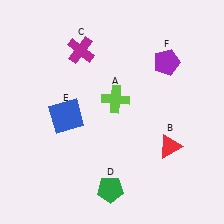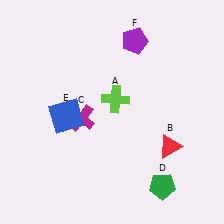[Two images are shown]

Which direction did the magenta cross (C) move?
The magenta cross (C) moved down.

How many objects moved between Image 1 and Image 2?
3 objects moved between the two images.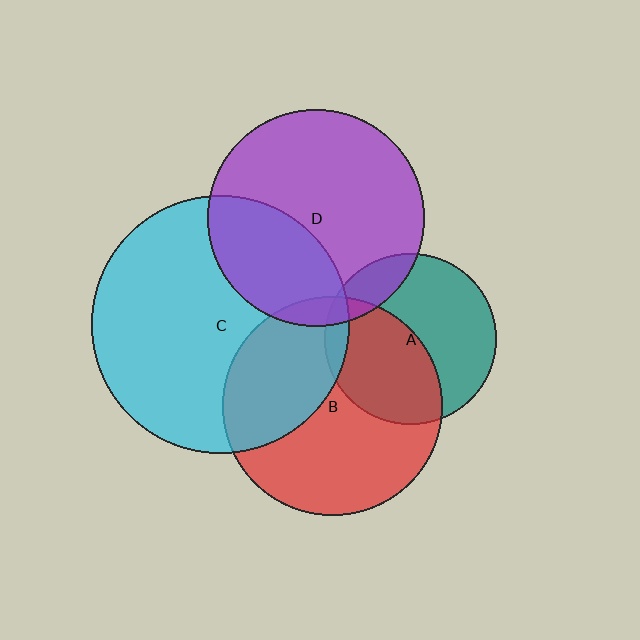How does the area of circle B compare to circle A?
Approximately 1.6 times.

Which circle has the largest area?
Circle C (cyan).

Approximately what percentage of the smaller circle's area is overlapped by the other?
Approximately 15%.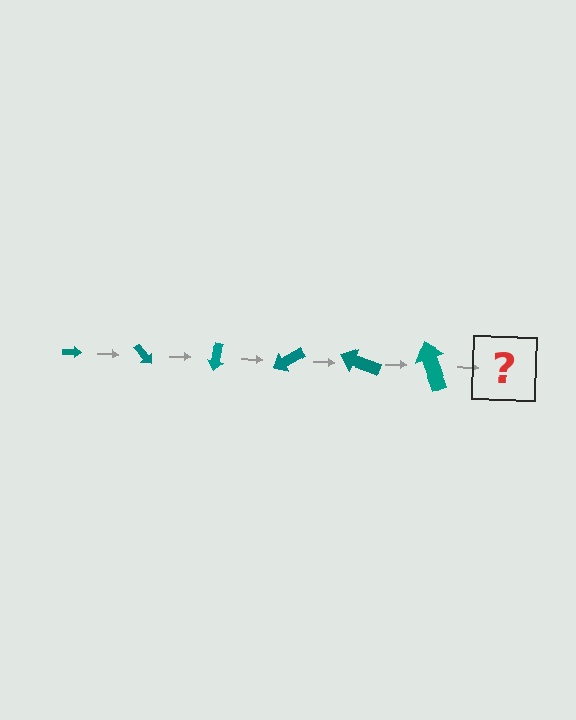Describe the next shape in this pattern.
It should be an arrow, larger than the previous one and rotated 300 degrees from the start.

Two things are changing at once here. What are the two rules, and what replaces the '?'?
The two rules are that the arrow grows larger each step and it rotates 50 degrees each step. The '?' should be an arrow, larger than the previous one and rotated 300 degrees from the start.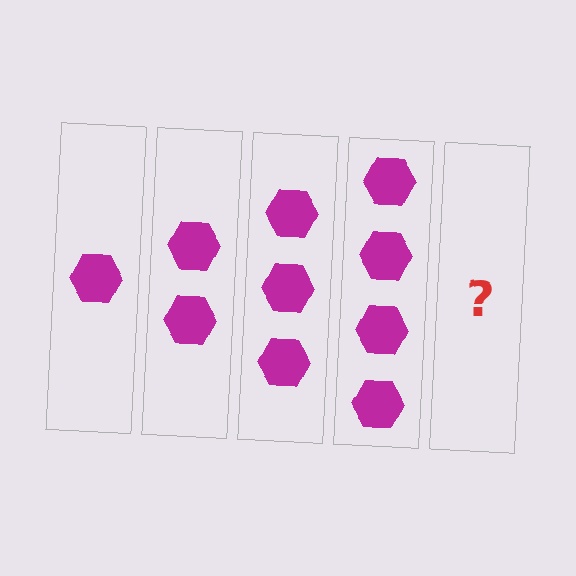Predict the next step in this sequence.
The next step is 5 hexagons.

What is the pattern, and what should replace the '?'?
The pattern is that each step adds one more hexagon. The '?' should be 5 hexagons.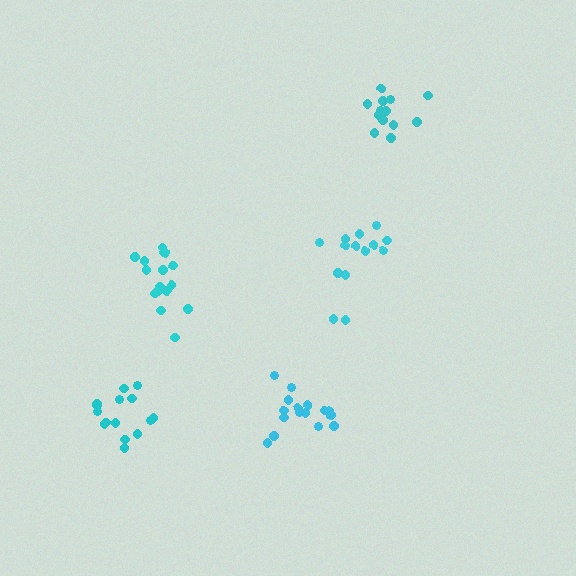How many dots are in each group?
Group 1: 14 dots, Group 2: 16 dots, Group 3: 16 dots, Group 4: 14 dots, Group 5: 15 dots (75 total).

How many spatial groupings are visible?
There are 5 spatial groupings.